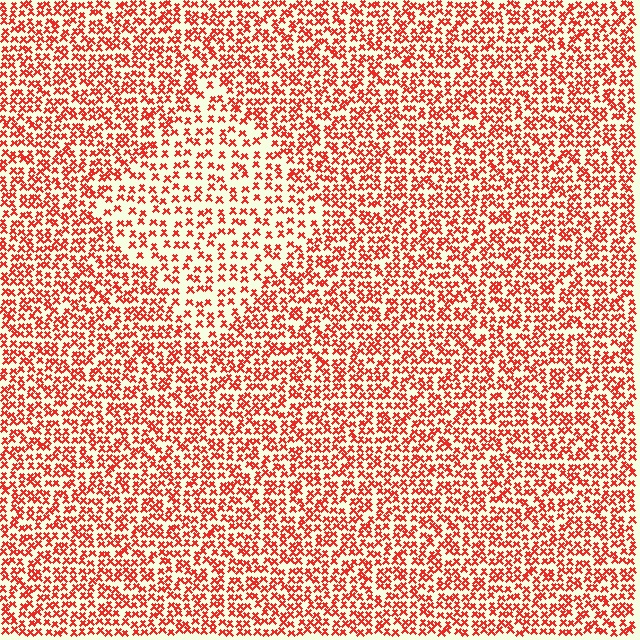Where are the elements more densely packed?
The elements are more densely packed outside the diamond boundary.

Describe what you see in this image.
The image contains small red elements arranged at two different densities. A diamond-shaped region is visible where the elements are less densely packed than the surrounding area.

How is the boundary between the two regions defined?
The boundary is defined by a change in element density (approximately 1.7x ratio). All elements are the same color, size, and shape.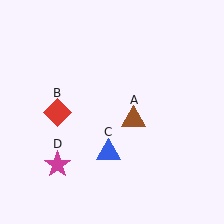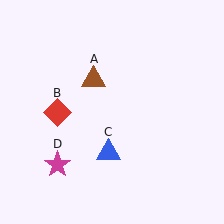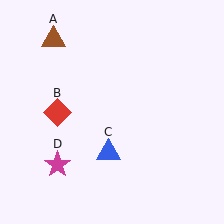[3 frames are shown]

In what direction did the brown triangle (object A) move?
The brown triangle (object A) moved up and to the left.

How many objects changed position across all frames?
1 object changed position: brown triangle (object A).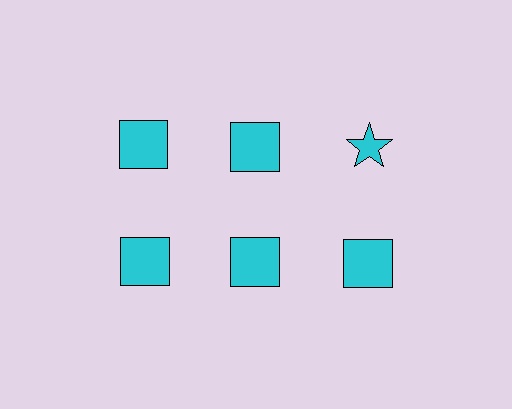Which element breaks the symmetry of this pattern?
The cyan star in the top row, center column breaks the symmetry. All other shapes are cyan squares.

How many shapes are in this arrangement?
There are 6 shapes arranged in a grid pattern.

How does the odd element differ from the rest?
It has a different shape: star instead of square.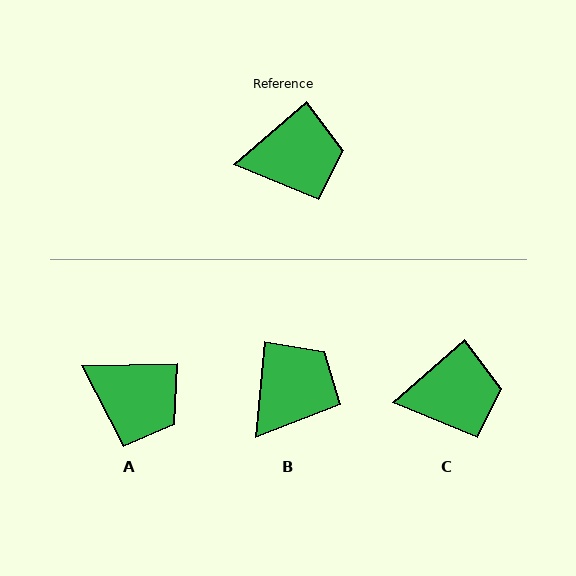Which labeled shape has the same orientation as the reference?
C.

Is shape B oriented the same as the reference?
No, it is off by about 44 degrees.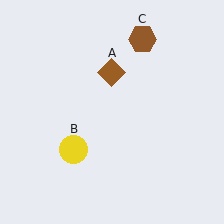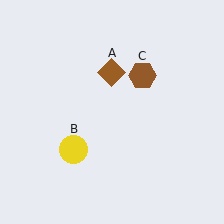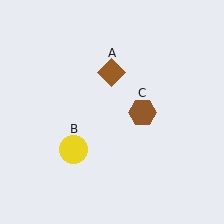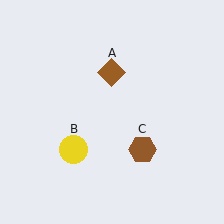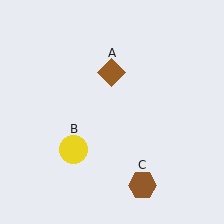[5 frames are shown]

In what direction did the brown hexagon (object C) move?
The brown hexagon (object C) moved down.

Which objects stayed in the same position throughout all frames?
Brown diamond (object A) and yellow circle (object B) remained stationary.